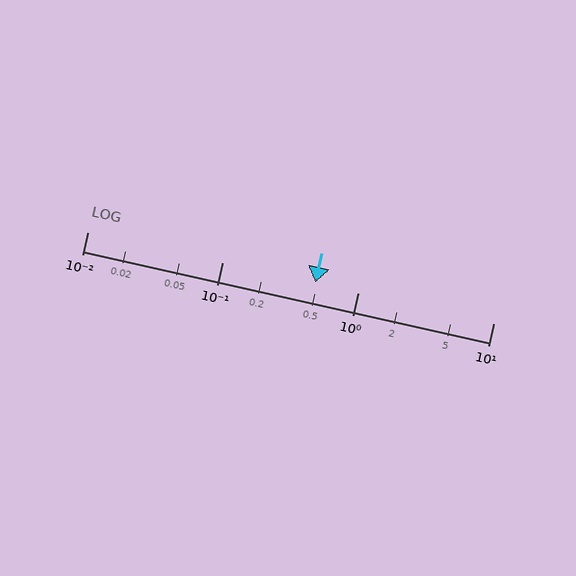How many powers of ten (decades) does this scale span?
The scale spans 3 decades, from 0.01 to 10.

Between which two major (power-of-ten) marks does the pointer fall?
The pointer is between 0.1 and 1.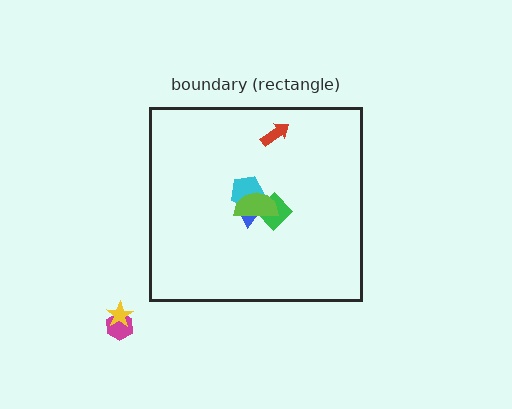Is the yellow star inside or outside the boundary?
Outside.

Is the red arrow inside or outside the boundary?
Inside.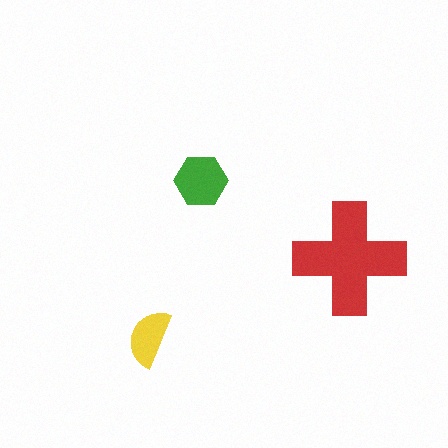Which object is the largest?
The red cross.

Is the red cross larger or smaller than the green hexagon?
Larger.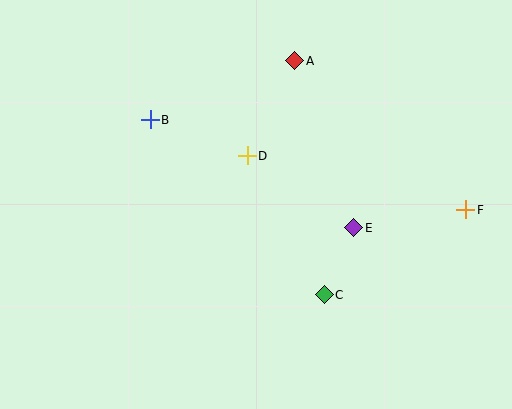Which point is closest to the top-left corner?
Point B is closest to the top-left corner.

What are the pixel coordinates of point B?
Point B is at (150, 120).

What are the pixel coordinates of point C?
Point C is at (324, 295).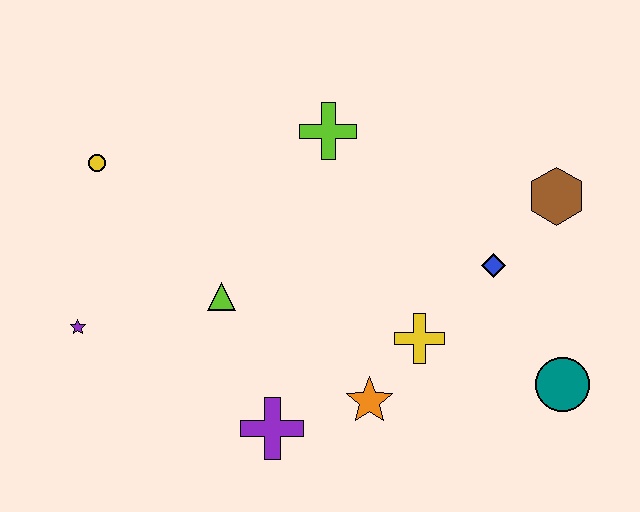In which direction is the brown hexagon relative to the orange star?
The brown hexagon is above the orange star.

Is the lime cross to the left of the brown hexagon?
Yes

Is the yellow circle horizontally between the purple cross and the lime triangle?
No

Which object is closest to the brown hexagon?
The blue diamond is closest to the brown hexagon.